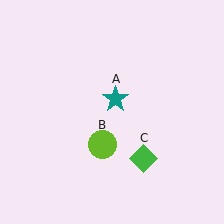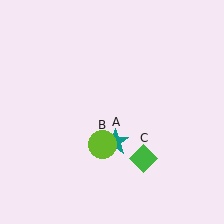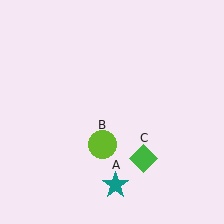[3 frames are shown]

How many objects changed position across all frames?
1 object changed position: teal star (object A).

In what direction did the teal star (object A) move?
The teal star (object A) moved down.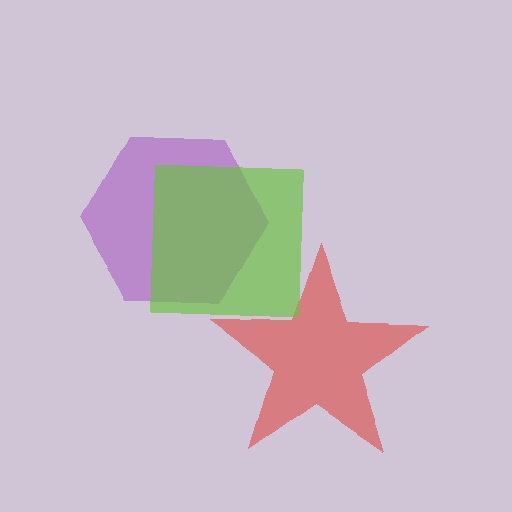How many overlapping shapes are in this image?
There are 3 overlapping shapes in the image.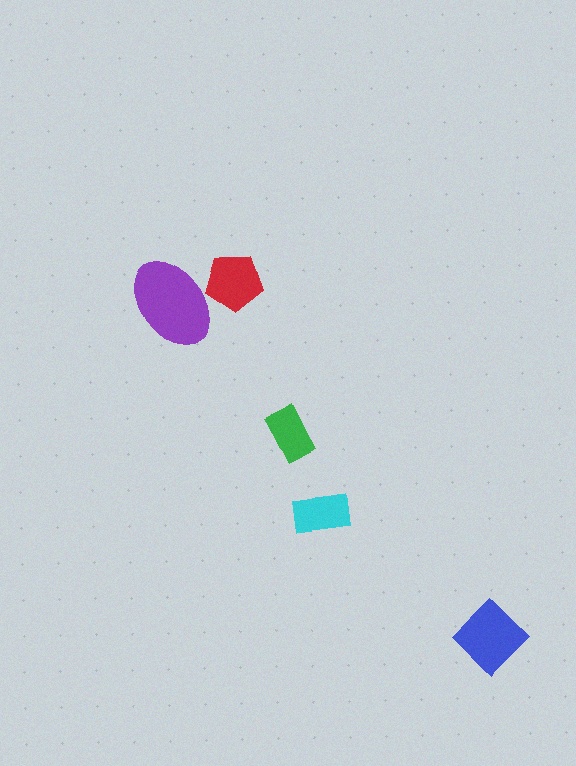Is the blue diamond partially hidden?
No, no other shape covers it.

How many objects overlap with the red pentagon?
1 object overlaps with the red pentagon.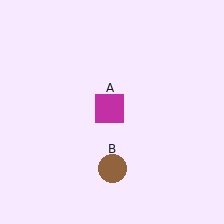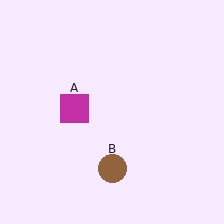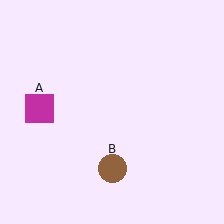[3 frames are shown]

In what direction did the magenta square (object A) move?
The magenta square (object A) moved left.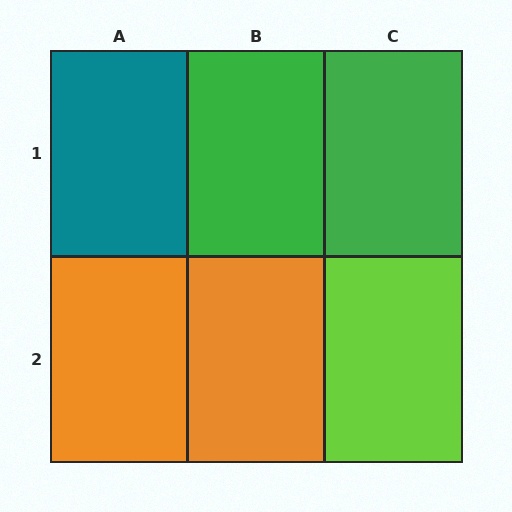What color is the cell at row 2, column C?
Lime.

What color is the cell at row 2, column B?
Orange.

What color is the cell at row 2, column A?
Orange.